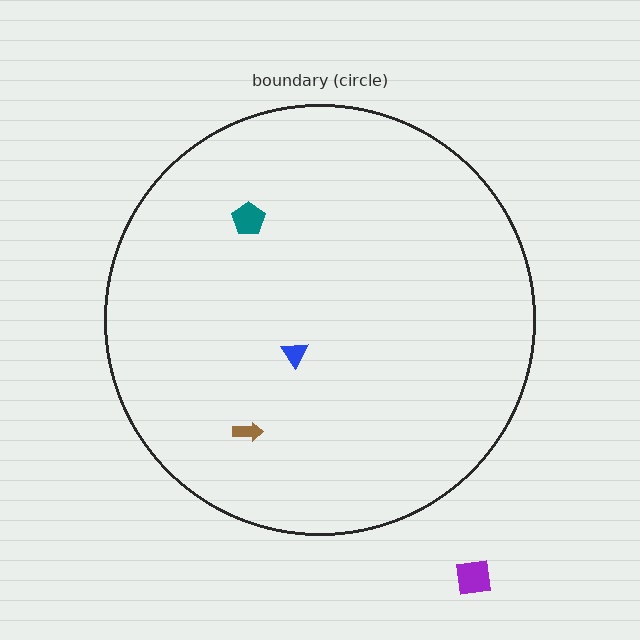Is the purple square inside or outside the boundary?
Outside.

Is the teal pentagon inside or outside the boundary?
Inside.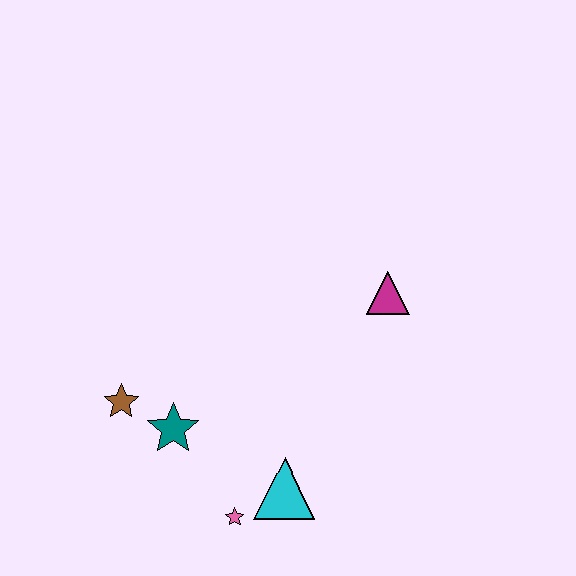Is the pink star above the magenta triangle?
No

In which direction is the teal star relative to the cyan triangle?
The teal star is to the left of the cyan triangle.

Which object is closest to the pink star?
The cyan triangle is closest to the pink star.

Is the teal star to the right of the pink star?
No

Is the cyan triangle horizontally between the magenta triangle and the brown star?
Yes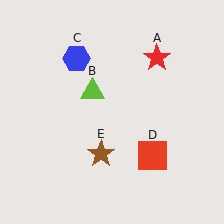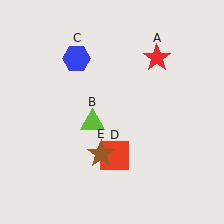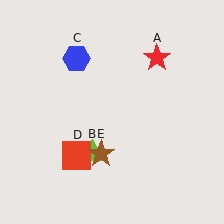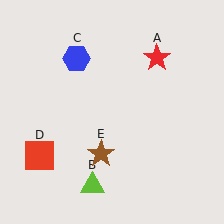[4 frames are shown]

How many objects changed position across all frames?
2 objects changed position: lime triangle (object B), red square (object D).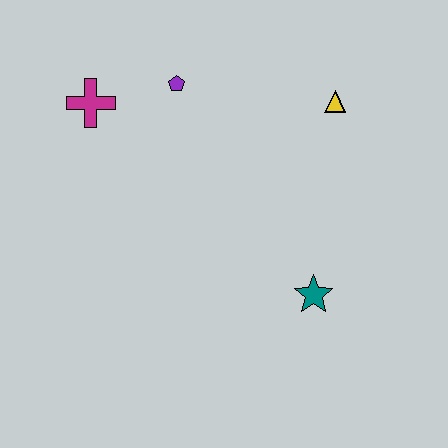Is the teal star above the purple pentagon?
No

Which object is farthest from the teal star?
The magenta cross is farthest from the teal star.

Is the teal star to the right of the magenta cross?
Yes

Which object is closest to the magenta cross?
The purple pentagon is closest to the magenta cross.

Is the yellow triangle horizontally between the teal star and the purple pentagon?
No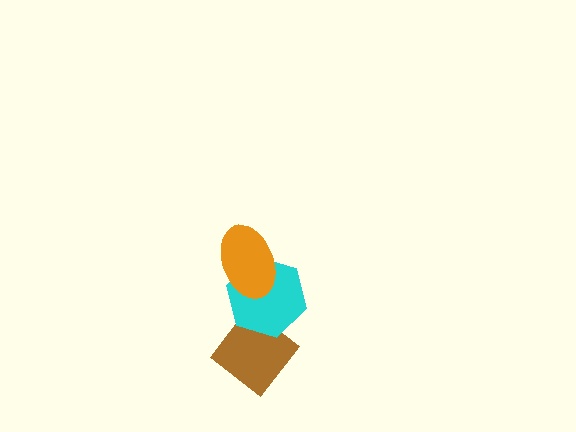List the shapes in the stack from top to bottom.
From top to bottom: the orange ellipse, the cyan hexagon, the brown diamond.